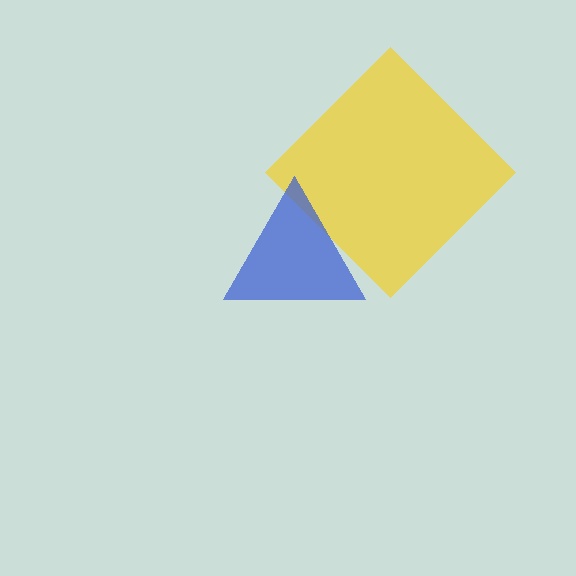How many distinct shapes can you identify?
There are 2 distinct shapes: a yellow diamond, a blue triangle.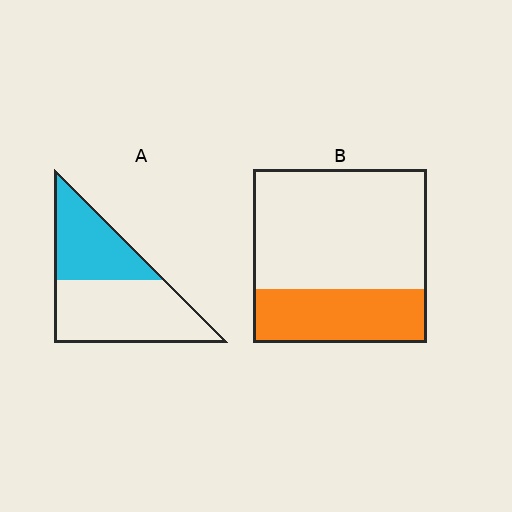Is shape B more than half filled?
No.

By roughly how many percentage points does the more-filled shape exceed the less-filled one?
By roughly 10 percentage points (A over B).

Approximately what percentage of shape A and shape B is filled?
A is approximately 40% and B is approximately 30%.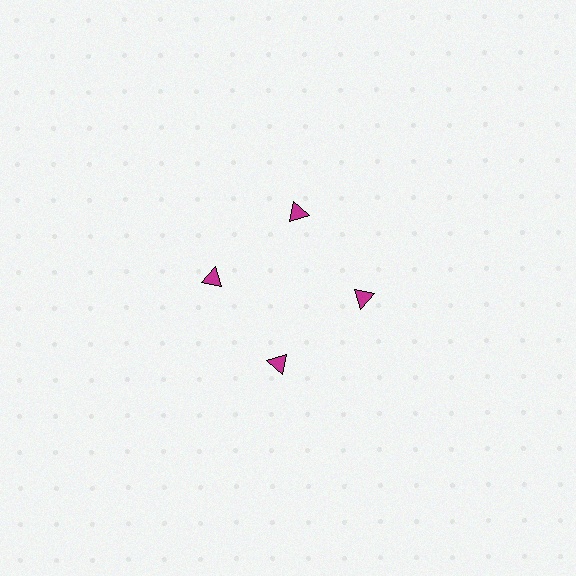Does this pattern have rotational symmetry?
Yes, this pattern has 4-fold rotational symmetry. It looks the same after rotating 90 degrees around the center.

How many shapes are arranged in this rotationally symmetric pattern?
There are 4 shapes, arranged in 4 groups of 1.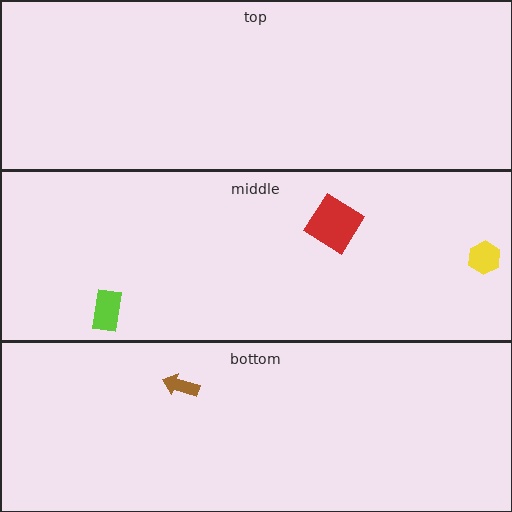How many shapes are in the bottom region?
1.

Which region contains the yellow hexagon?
The middle region.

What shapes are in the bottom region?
The brown arrow.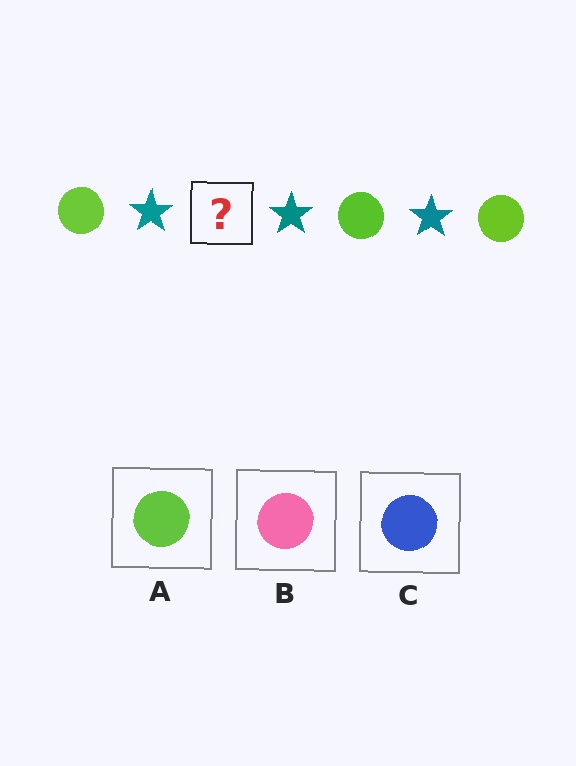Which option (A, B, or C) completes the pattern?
A.